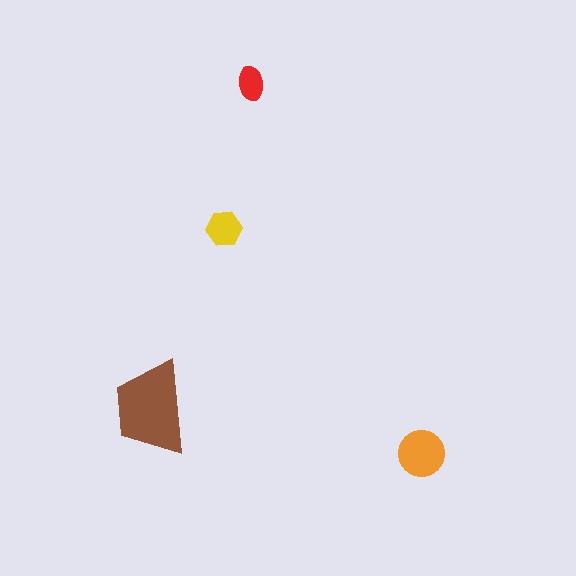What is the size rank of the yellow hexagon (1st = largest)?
3rd.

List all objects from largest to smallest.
The brown trapezoid, the orange circle, the yellow hexagon, the red ellipse.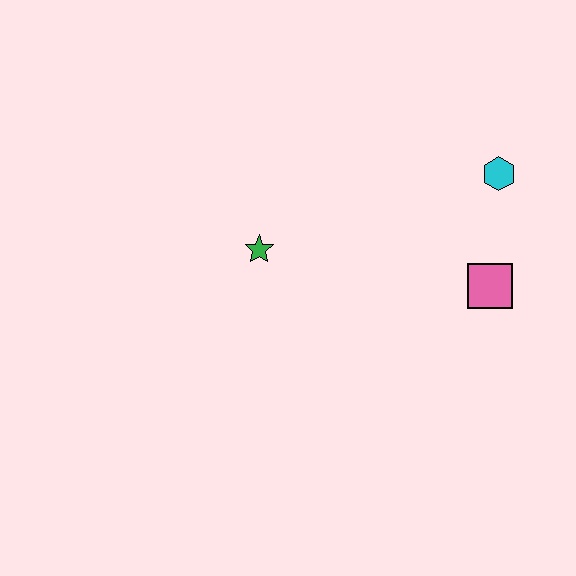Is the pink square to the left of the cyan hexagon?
Yes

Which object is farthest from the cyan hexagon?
The green star is farthest from the cyan hexagon.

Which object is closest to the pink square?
The cyan hexagon is closest to the pink square.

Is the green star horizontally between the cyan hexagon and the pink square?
No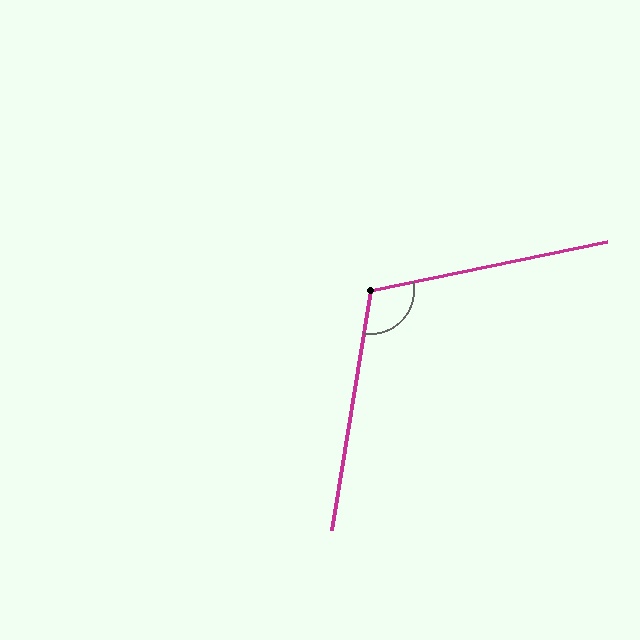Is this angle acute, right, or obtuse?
It is obtuse.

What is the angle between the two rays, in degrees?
Approximately 111 degrees.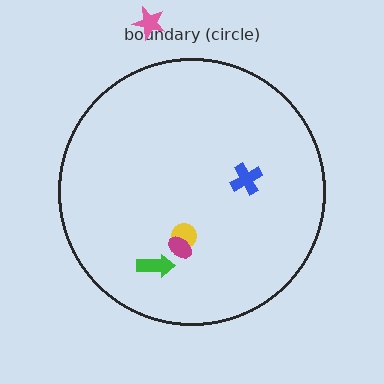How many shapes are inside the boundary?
4 inside, 1 outside.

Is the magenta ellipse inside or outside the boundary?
Inside.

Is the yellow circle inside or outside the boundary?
Inside.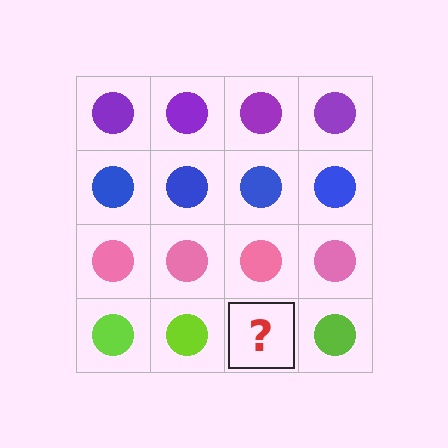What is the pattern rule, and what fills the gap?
The rule is that each row has a consistent color. The gap should be filled with a lime circle.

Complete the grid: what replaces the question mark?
The question mark should be replaced with a lime circle.